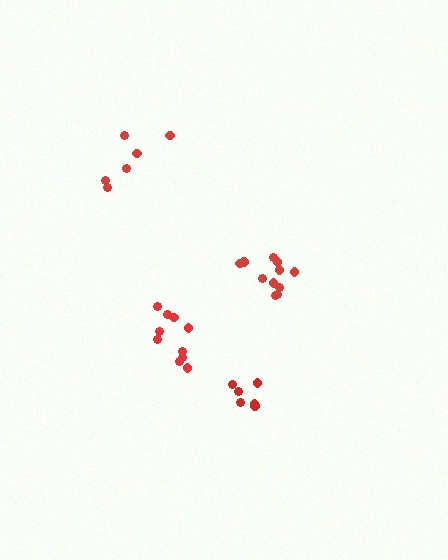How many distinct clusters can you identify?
There are 4 distinct clusters.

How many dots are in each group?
Group 1: 11 dots, Group 2: 10 dots, Group 3: 6 dots, Group 4: 6 dots (33 total).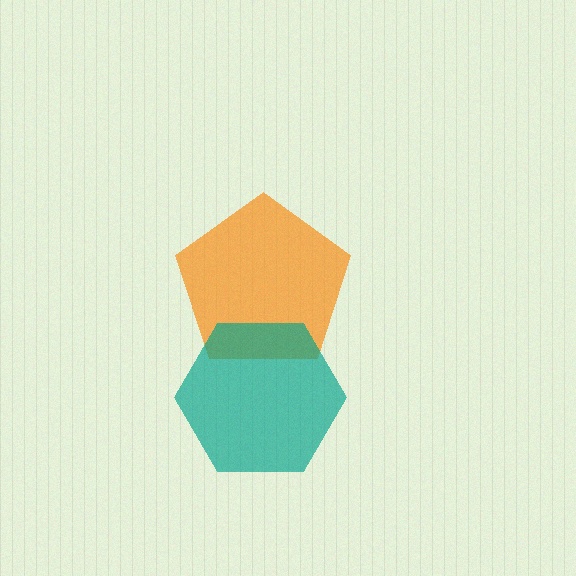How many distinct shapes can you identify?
There are 2 distinct shapes: an orange pentagon, a teal hexagon.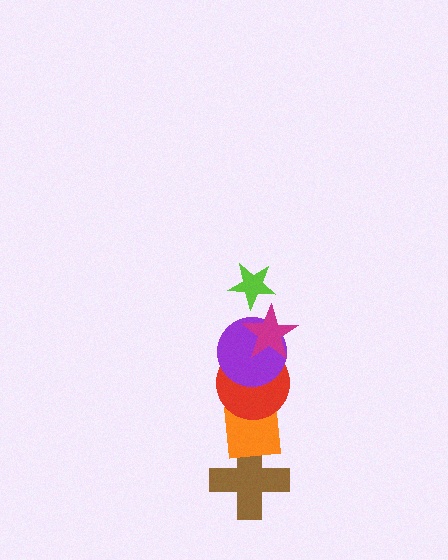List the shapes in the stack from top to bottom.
From top to bottom: the lime star, the magenta star, the purple circle, the red circle, the orange square, the brown cross.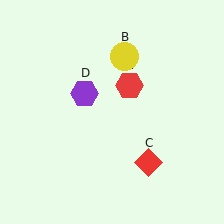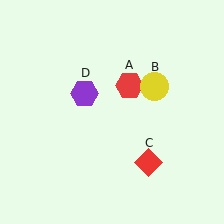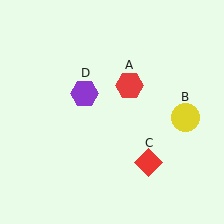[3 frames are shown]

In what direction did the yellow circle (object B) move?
The yellow circle (object B) moved down and to the right.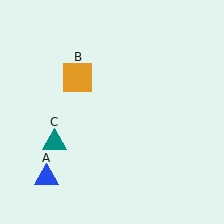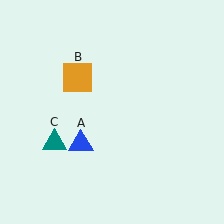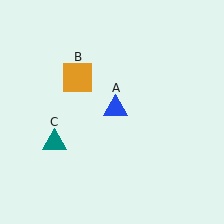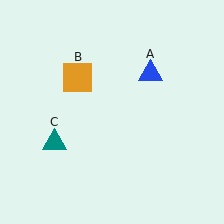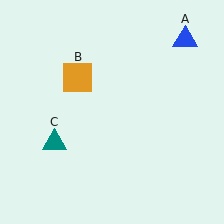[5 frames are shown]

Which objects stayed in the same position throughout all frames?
Orange square (object B) and teal triangle (object C) remained stationary.